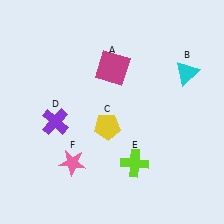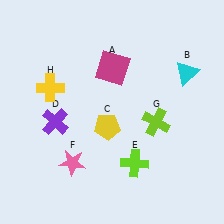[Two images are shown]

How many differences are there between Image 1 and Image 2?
There are 2 differences between the two images.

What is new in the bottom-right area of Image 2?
A lime cross (G) was added in the bottom-right area of Image 2.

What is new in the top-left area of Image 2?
A yellow cross (H) was added in the top-left area of Image 2.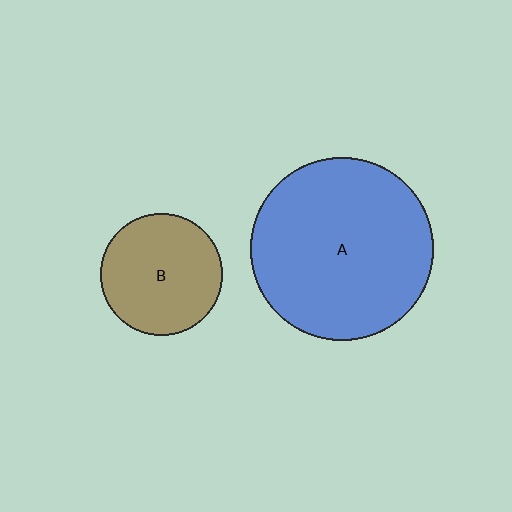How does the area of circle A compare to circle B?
Approximately 2.2 times.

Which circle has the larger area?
Circle A (blue).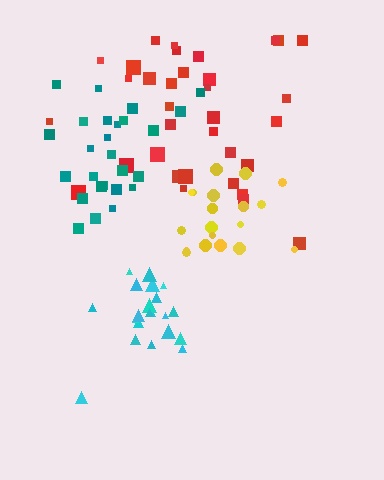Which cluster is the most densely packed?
Yellow.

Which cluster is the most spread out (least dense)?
Red.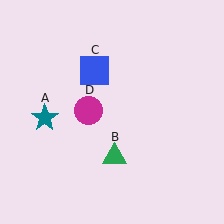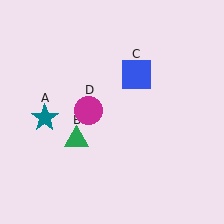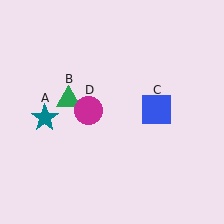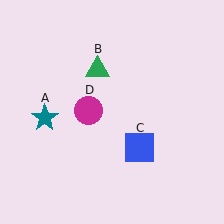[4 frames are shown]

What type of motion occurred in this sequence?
The green triangle (object B), blue square (object C) rotated clockwise around the center of the scene.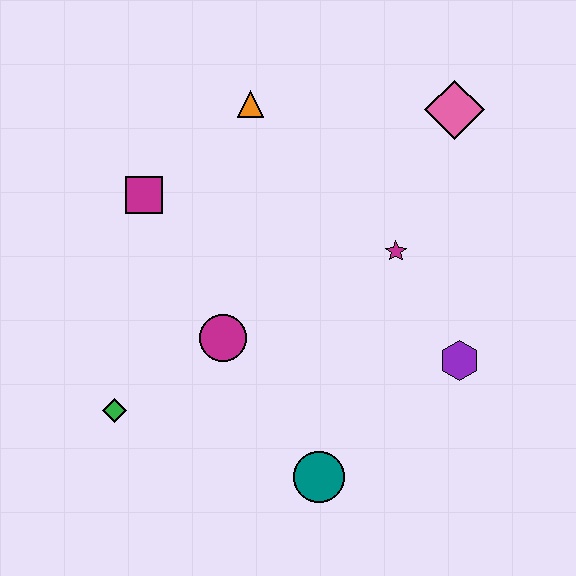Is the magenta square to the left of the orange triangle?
Yes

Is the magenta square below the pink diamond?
Yes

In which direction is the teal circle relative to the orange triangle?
The teal circle is below the orange triangle.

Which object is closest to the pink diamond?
The magenta star is closest to the pink diamond.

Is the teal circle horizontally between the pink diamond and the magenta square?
Yes